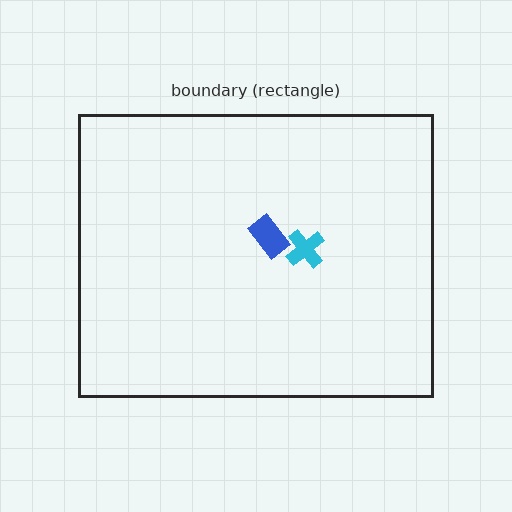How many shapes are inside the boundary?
2 inside, 0 outside.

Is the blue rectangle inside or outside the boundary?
Inside.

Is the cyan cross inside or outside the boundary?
Inside.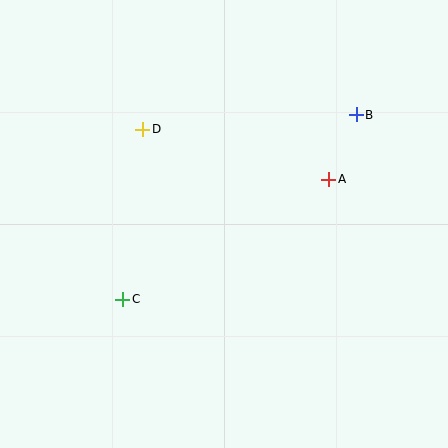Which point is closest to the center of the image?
Point A at (329, 179) is closest to the center.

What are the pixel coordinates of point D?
Point D is at (143, 129).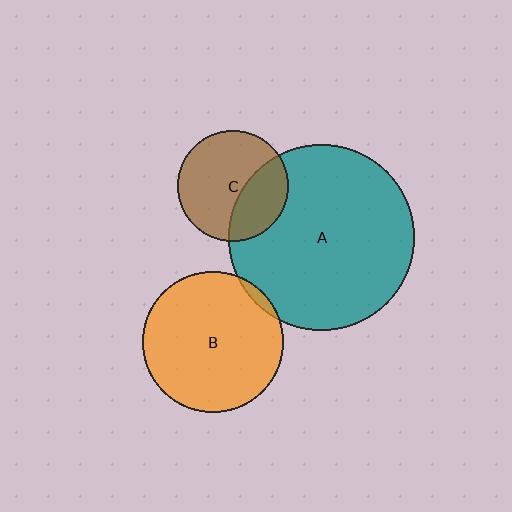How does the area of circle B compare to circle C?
Approximately 1.6 times.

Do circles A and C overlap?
Yes.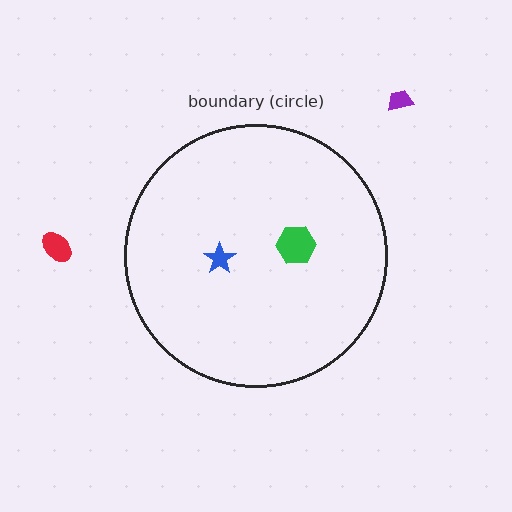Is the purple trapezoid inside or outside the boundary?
Outside.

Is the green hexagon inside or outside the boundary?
Inside.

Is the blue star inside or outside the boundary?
Inside.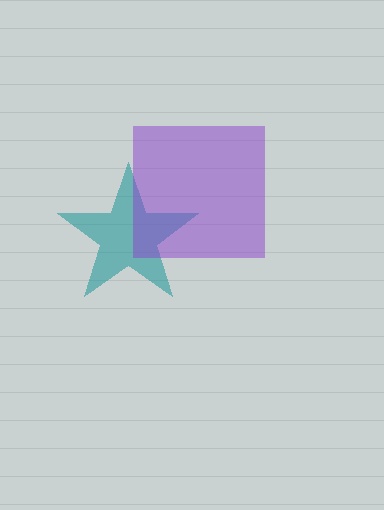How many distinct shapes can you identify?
There are 2 distinct shapes: a teal star, a purple square.